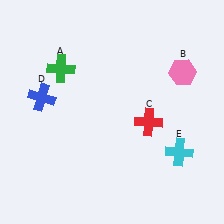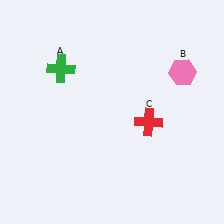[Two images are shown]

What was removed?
The blue cross (D), the cyan cross (E) were removed in Image 2.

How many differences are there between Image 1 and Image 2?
There are 2 differences between the two images.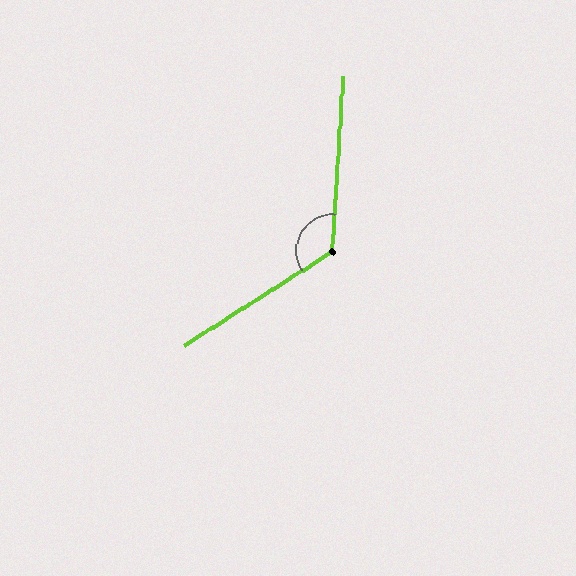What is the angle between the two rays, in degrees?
Approximately 126 degrees.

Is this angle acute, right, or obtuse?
It is obtuse.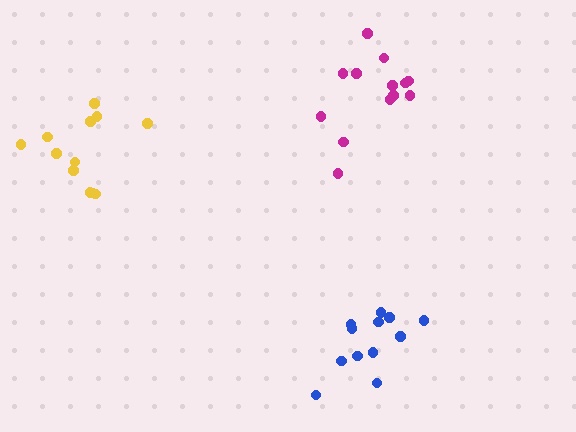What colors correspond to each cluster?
The clusters are colored: magenta, blue, yellow.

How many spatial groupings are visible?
There are 3 spatial groupings.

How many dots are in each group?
Group 1: 13 dots, Group 2: 12 dots, Group 3: 12 dots (37 total).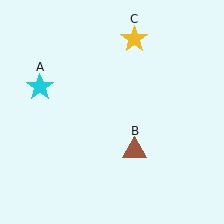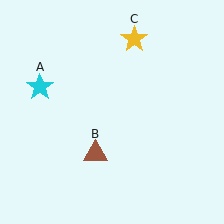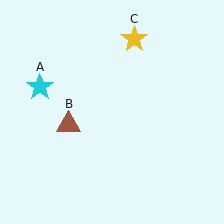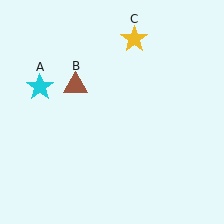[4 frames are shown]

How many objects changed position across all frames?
1 object changed position: brown triangle (object B).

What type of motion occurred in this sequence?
The brown triangle (object B) rotated clockwise around the center of the scene.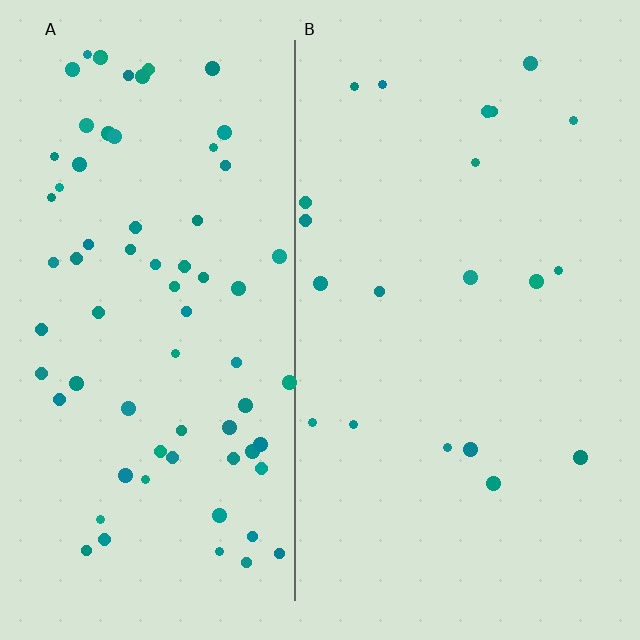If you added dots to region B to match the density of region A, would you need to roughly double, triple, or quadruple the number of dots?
Approximately quadruple.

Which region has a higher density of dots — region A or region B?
A (the left).